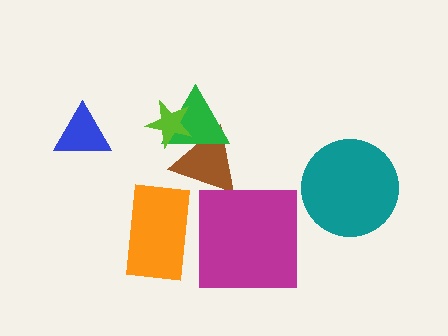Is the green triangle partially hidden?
Yes, it is partially covered by another shape.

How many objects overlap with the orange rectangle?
0 objects overlap with the orange rectangle.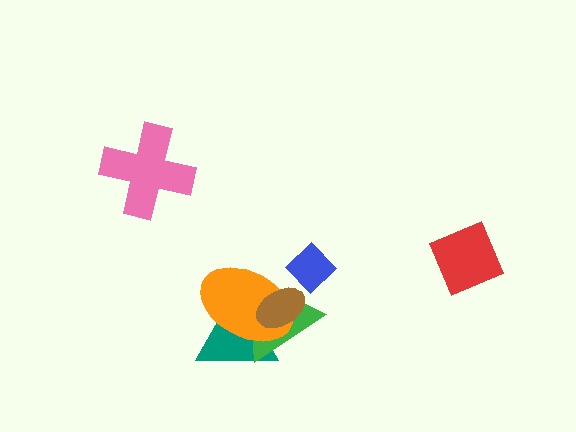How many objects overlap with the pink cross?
0 objects overlap with the pink cross.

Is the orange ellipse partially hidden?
Yes, it is partially covered by another shape.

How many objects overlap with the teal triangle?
3 objects overlap with the teal triangle.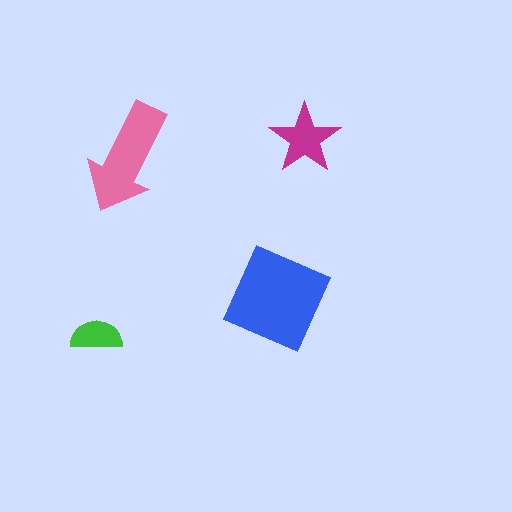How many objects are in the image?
There are 4 objects in the image.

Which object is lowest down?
The green semicircle is bottommost.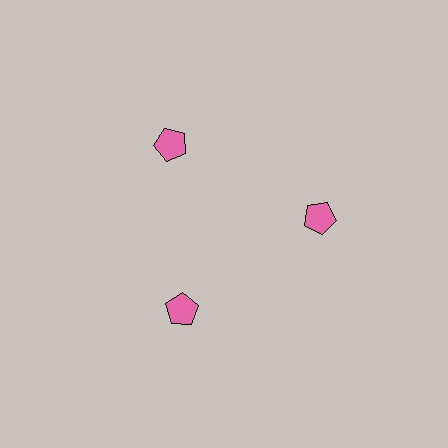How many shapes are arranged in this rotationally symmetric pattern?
There are 3 shapes, arranged in 3 groups of 1.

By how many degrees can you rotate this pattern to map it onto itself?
The pattern maps onto itself every 120 degrees of rotation.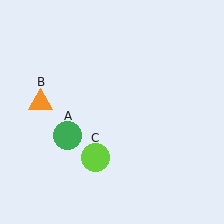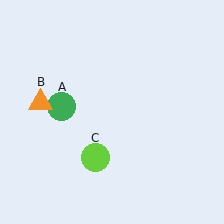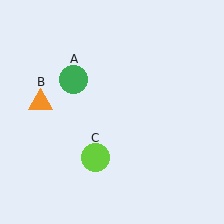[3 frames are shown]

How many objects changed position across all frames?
1 object changed position: green circle (object A).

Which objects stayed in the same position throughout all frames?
Orange triangle (object B) and lime circle (object C) remained stationary.